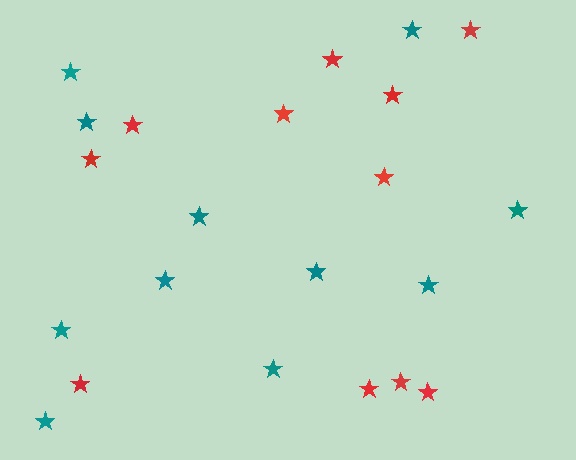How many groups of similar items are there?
There are 2 groups: one group of teal stars (11) and one group of red stars (11).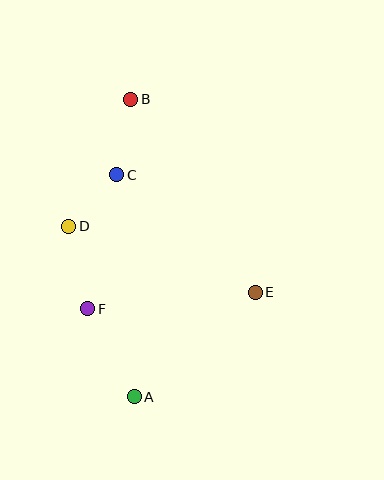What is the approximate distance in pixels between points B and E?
The distance between B and E is approximately 230 pixels.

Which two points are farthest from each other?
Points A and B are farthest from each other.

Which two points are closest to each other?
Points C and D are closest to each other.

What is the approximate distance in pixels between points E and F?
The distance between E and F is approximately 168 pixels.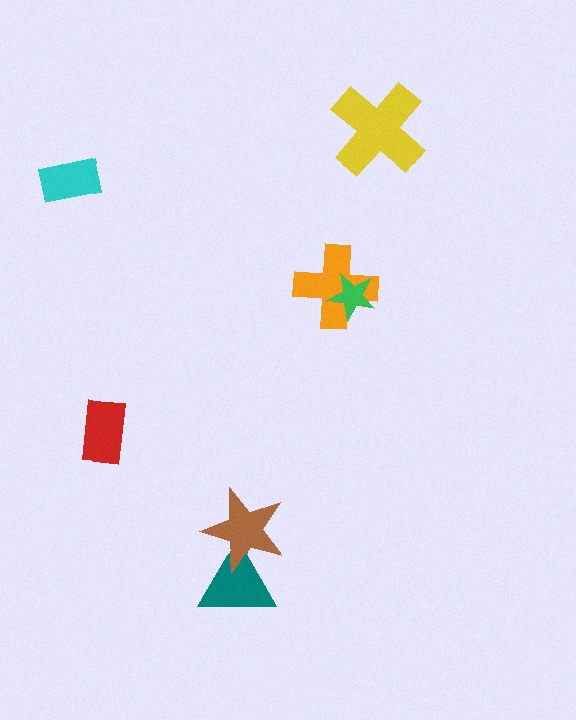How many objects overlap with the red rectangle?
0 objects overlap with the red rectangle.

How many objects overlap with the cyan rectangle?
0 objects overlap with the cyan rectangle.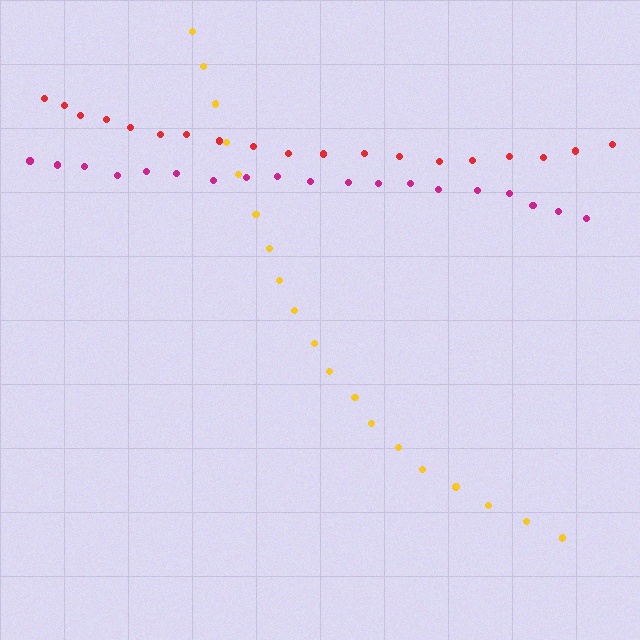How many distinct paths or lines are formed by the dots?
There are 3 distinct paths.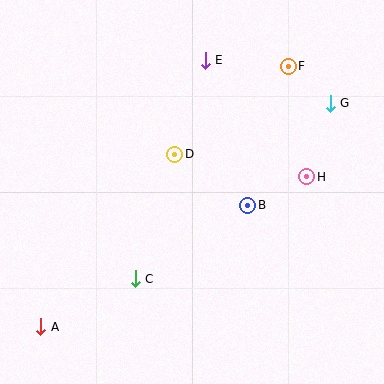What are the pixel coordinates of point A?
Point A is at (41, 327).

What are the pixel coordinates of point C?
Point C is at (135, 279).